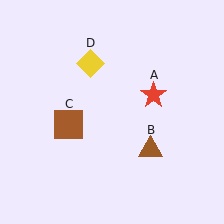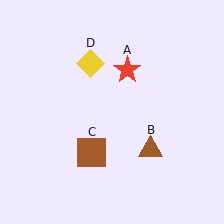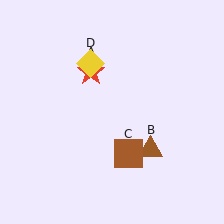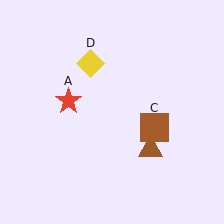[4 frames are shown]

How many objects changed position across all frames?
2 objects changed position: red star (object A), brown square (object C).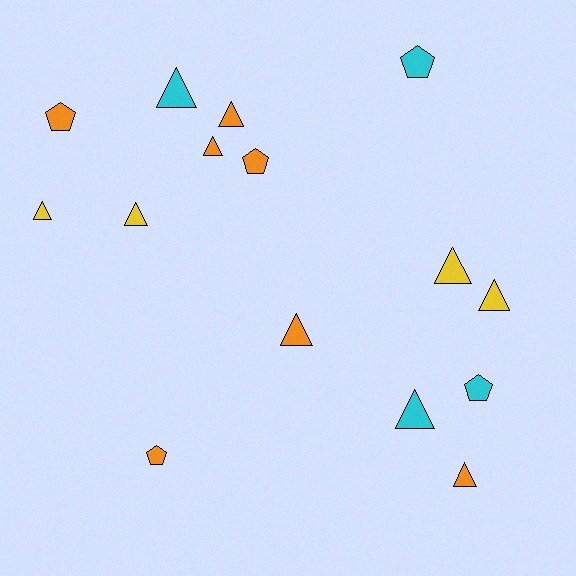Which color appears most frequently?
Orange, with 7 objects.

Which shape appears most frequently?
Triangle, with 10 objects.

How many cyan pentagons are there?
There are 2 cyan pentagons.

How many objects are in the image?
There are 15 objects.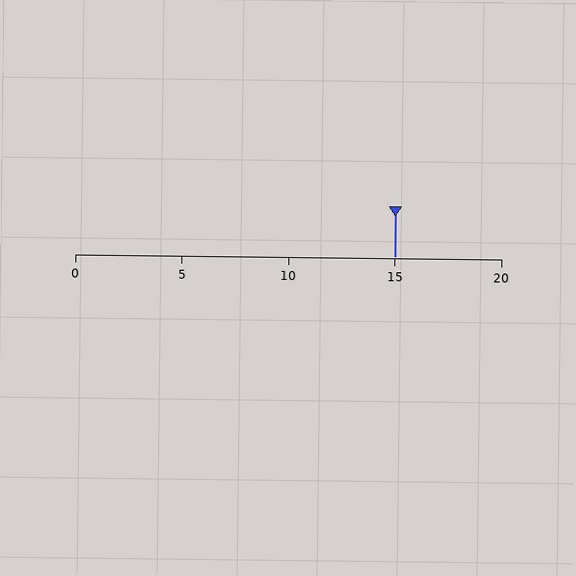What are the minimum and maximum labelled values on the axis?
The axis runs from 0 to 20.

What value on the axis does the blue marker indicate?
The marker indicates approximately 15.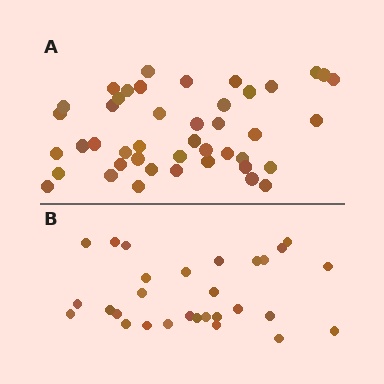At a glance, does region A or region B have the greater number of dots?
Region A (the top region) has more dots.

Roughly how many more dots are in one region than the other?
Region A has approximately 15 more dots than region B.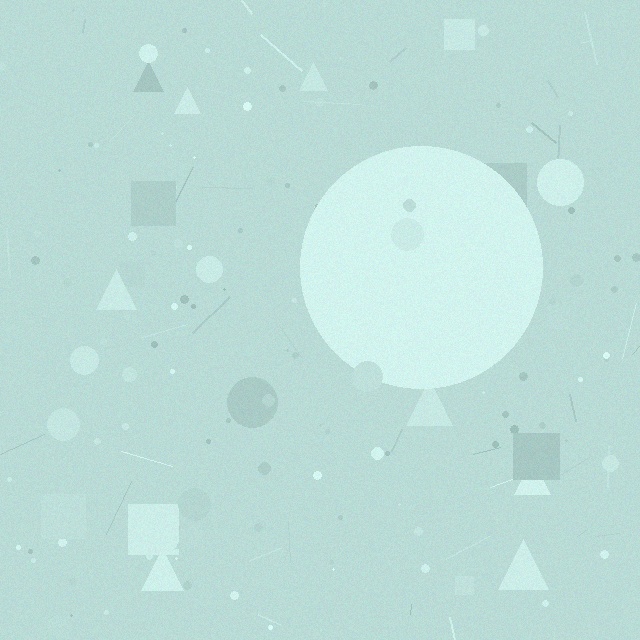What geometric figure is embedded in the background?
A circle is embedded in the background.